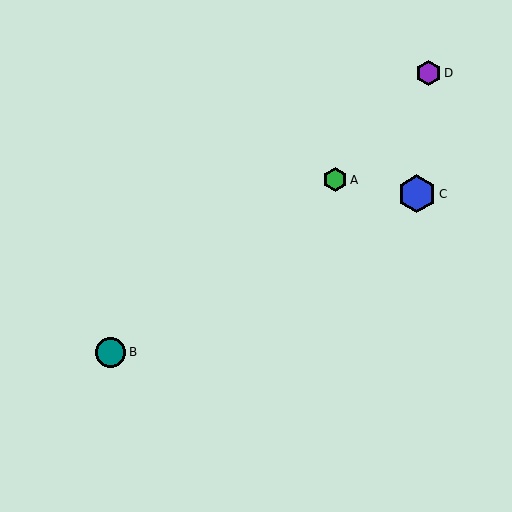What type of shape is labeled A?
Shape A is a green hexagon.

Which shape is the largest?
The blue hexagon (labeled C) is the largest.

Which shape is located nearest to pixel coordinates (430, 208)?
The blue hexagon (labeled C) at (417, 194) is nearest to that location.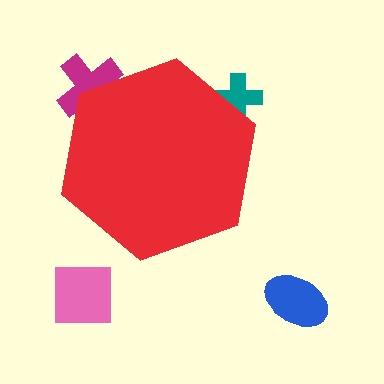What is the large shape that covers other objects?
A red hexagon.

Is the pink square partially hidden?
No, the pink square is fully visible.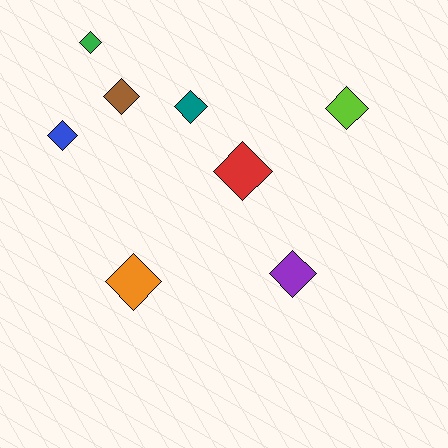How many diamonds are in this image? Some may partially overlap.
There are 8 diamonds.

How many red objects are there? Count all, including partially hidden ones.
There is 1 red object.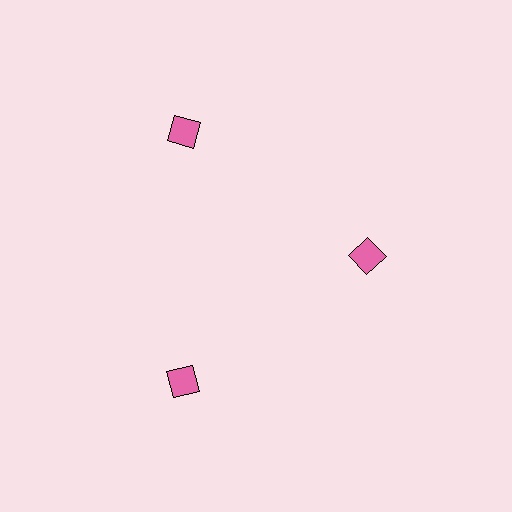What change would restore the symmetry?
The symmetry would be restored by moving it outward, back onto the ring so that all 3 squares sit at equal angles and equal distance from the center.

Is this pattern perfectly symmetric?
No. The 3 pink squares are arranged in a ring, but one element near the 3 o'clock position is pulled inward toward the center, breaking the 3-fold rotational symmetry.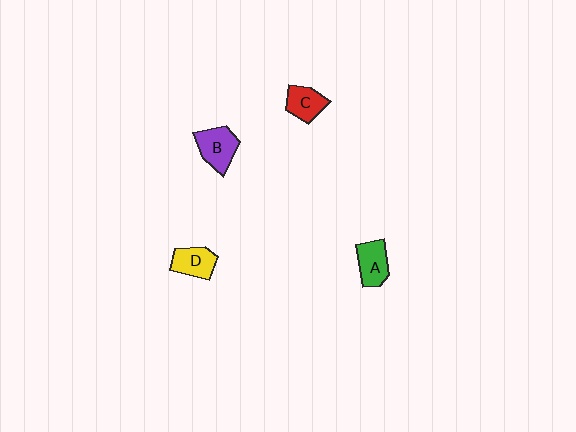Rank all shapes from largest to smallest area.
From largest to smallest: B (purple), A (green), D (yellow), C (red).